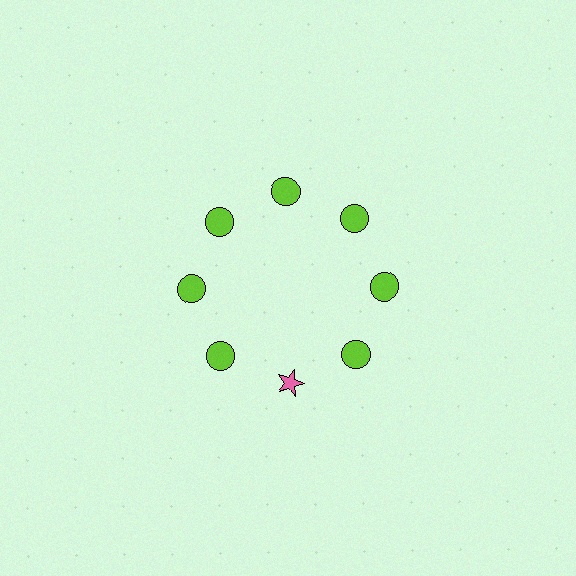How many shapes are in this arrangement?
There are 8 shapes arranged in a ring pattern.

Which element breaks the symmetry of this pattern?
The pink star at roughly the 6 o'clock position breaks the symmetry. All other shapes are lime circles.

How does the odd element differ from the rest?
It differs in both color (pink instead of lime) and shape (star instead of circle).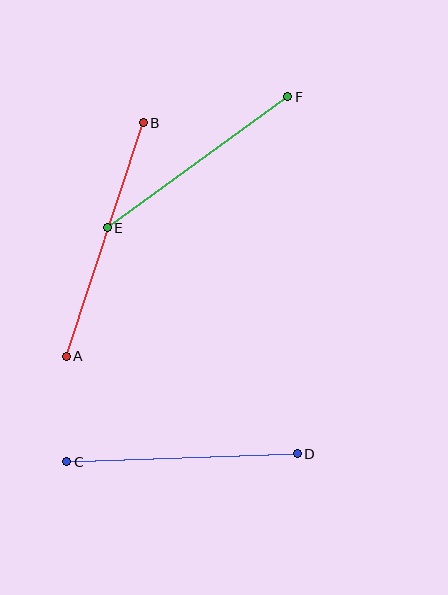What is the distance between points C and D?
The distance is approximately 231 pixels.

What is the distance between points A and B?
The distance is approximately 246 pixels.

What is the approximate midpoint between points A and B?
The midpoint is at approximately (105, 240) pixels.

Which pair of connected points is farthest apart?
Points A and B are farthest apart.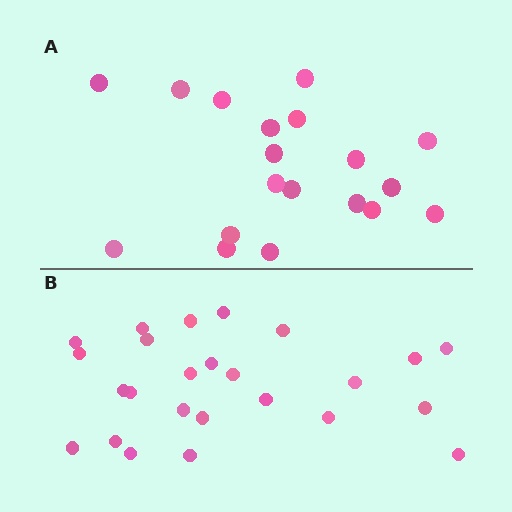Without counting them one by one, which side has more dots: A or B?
Region B (the bottom region) has more dots.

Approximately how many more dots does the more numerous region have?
Region B has about 6 more dots than region A.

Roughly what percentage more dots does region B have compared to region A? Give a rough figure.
About 30% more.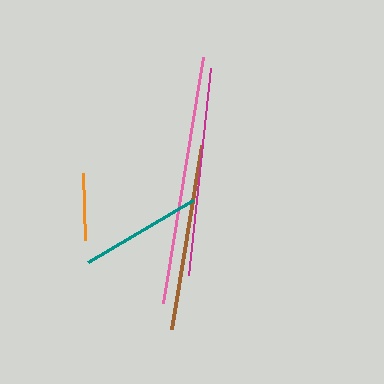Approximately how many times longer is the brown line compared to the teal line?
The brown line is approximately 1.5 times the length of the teal line.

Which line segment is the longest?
The pink line is the longest at approximately 250 pixels.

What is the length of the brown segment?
The brown segment is approximately 187 pixels long.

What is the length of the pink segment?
The pink segment is approximately 250 pixels long.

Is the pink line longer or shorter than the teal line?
The pink line is longer than the teal line.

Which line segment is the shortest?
The orange line is the shortest at approximately 67 pixels.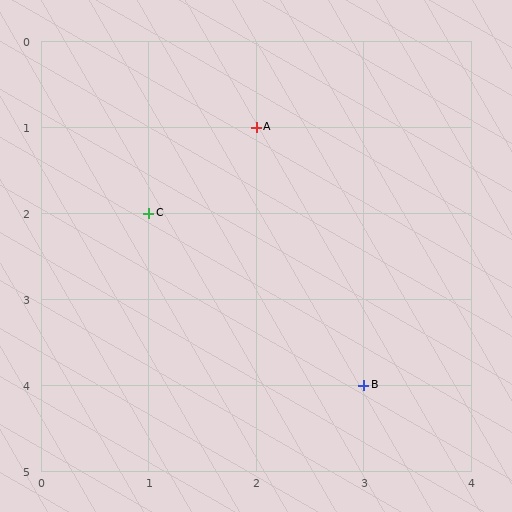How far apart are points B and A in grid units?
Points B and A are 1 column and 3 rows apart (about 3.2 grid units diagonally).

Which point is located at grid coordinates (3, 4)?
Point B is at (3, 4).